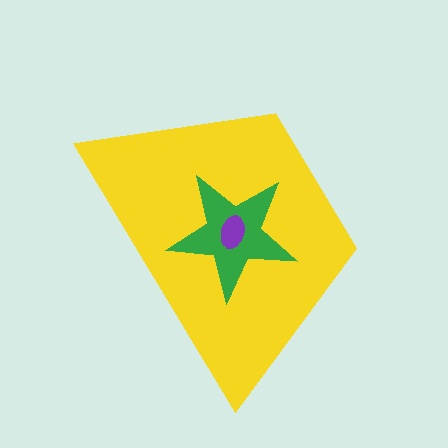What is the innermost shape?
The purple ellipse.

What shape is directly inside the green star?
The purple ellipse.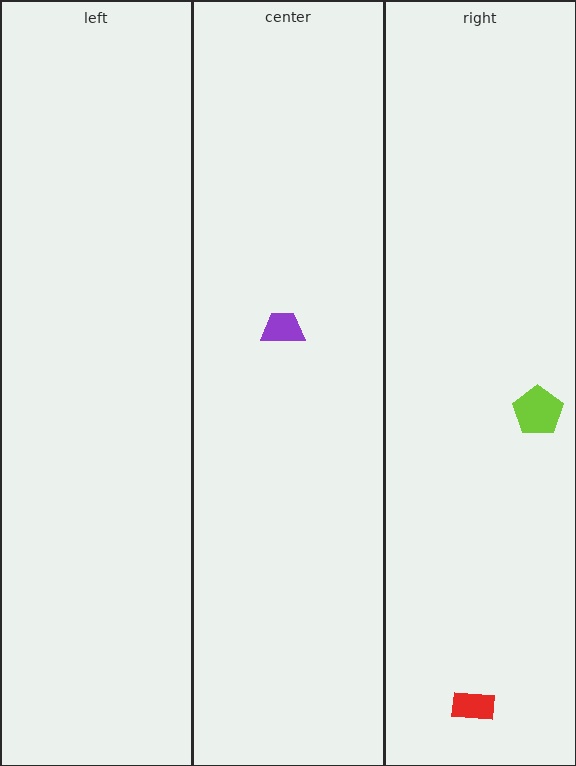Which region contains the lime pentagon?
The right region.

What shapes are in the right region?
The lime pentagon, the red rectangle.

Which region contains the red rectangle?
The right region.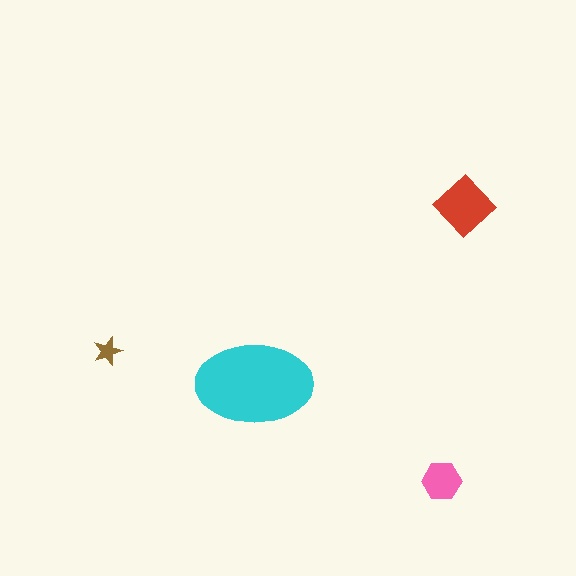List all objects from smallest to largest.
The brown star, the pink hexagon, the red diamond, the cyan ellipse.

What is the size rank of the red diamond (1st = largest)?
2nd.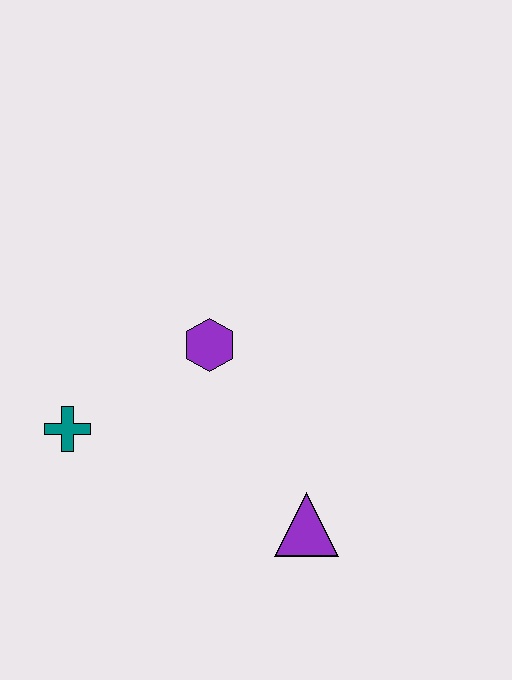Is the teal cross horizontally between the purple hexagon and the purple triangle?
No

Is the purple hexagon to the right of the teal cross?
Yes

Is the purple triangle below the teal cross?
Yes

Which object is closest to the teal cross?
The purple hexagon is closest to the teal cross.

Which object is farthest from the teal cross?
The purple triangle is farthest from the teal cross.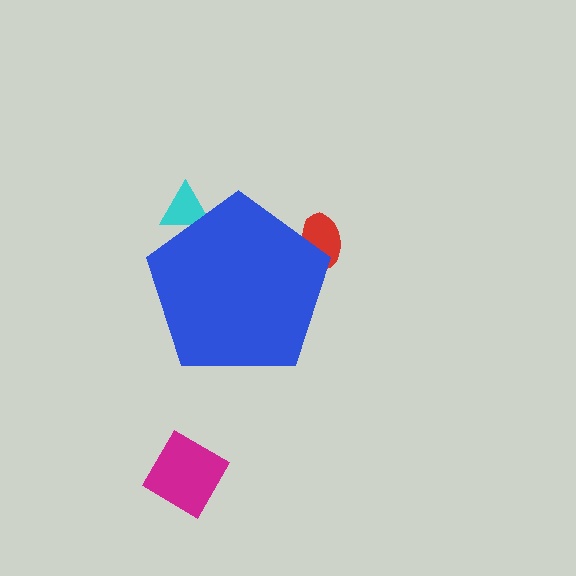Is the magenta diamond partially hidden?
No, the magenta diamond is fully visible.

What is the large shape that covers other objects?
A blue pentagon.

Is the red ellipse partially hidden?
Yes, the red ellipse is partially hidden behind the blue pentagon.